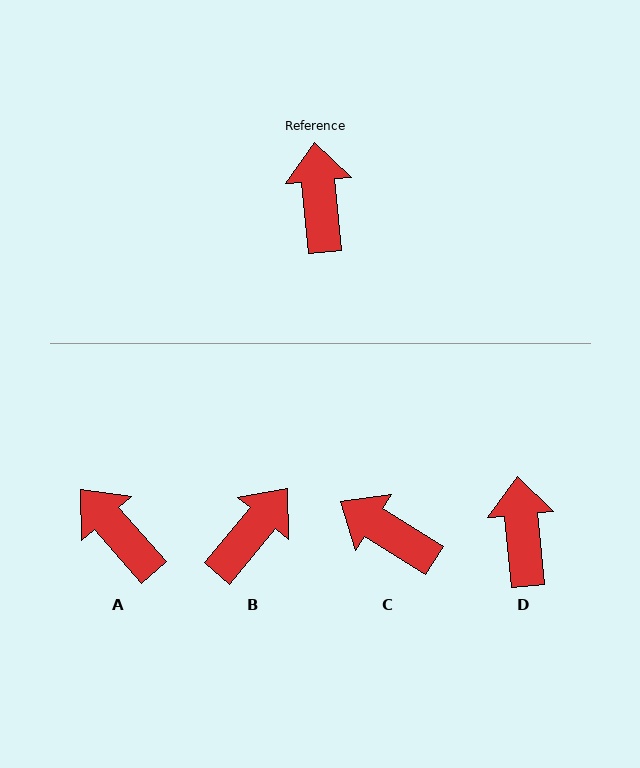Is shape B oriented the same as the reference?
No, it is off by about 45 degrees.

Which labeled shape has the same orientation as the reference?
D.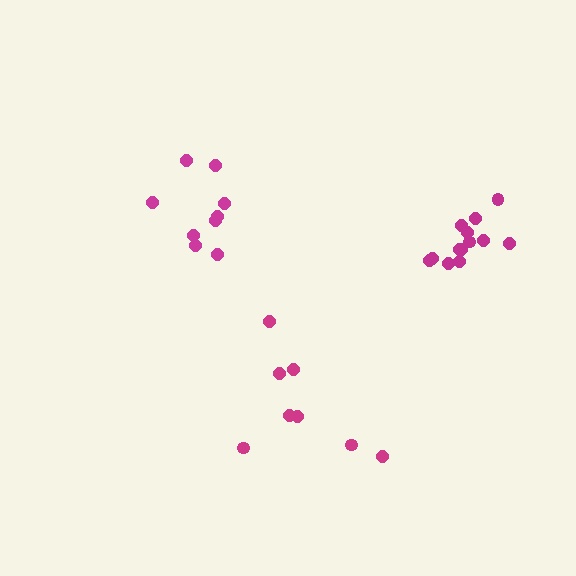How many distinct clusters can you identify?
There are 3 distinct clusters.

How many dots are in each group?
Group 1: 8 dots, Group 2: 9 dots, Group 3: 13 dots (30 total).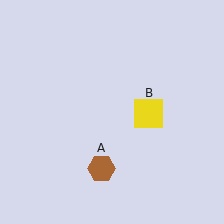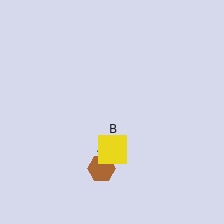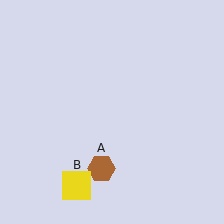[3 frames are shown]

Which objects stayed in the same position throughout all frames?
Brown hexagon (object A) remained stationary.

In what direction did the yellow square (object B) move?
The yellow square (object B) moved down and to the left.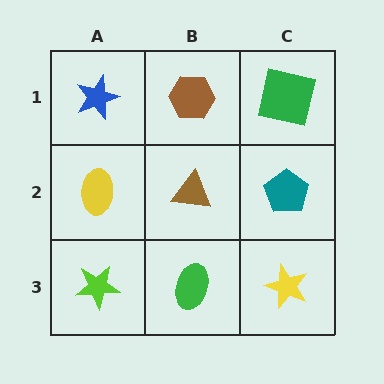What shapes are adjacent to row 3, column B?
A brown triangle (row 2, column B), a lime star (row 3, column A), a yellow star (row 3, column C).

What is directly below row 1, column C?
A teal pentagon.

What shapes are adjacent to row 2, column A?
A blue star (row 1, column A), a lime star (row 3, column A), a brown triangle (row 2, column B).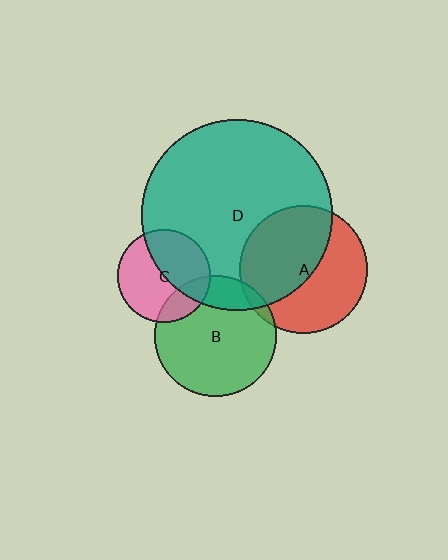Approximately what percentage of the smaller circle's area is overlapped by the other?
Approximately 20%.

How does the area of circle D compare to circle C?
Approximately 4.2 times.